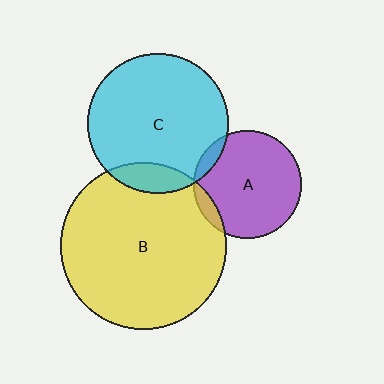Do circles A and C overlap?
Yes.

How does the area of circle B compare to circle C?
Approximately 1.4 times.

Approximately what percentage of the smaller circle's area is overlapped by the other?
Approximately 5%.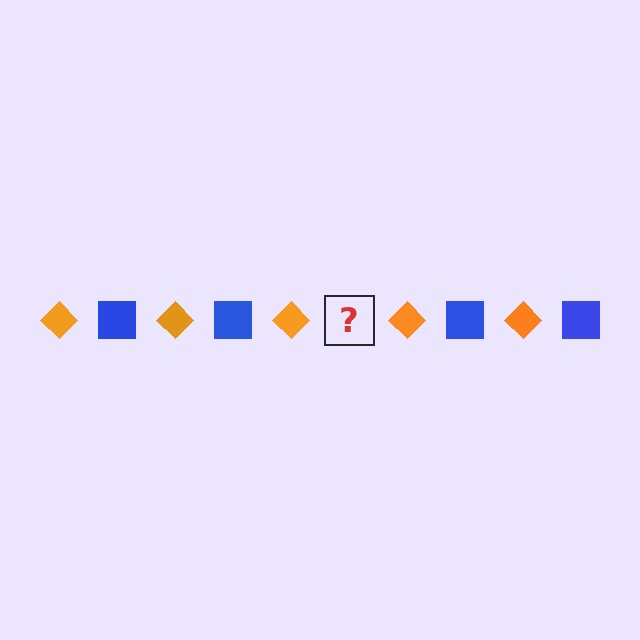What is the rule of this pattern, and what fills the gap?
The rule is that the pattern alternates between orange diamond and blue square. The gap should be filled with a blue square.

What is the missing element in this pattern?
The missing element is a blue square.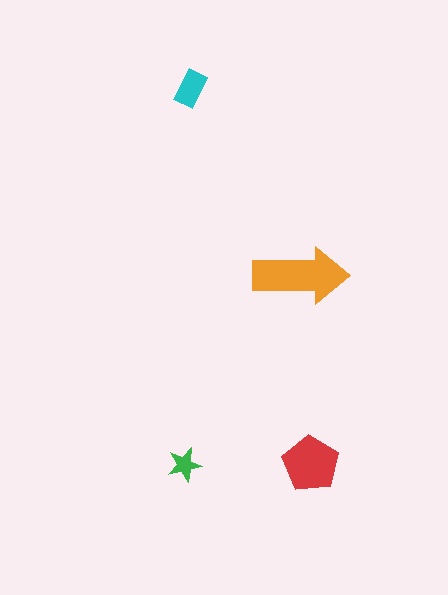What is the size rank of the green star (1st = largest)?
4th.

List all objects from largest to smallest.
The orange arrow, the red pentagon, the cyan rectangle, the green star.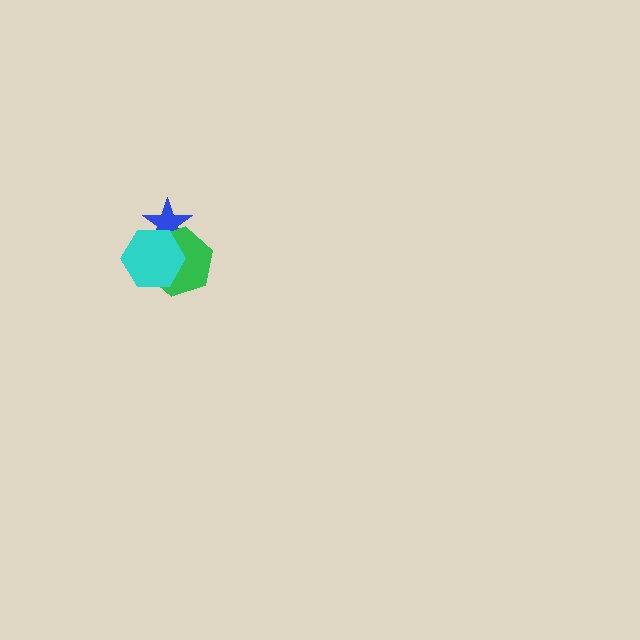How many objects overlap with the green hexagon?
2 objects overlap with the green hexagon.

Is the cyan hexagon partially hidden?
No, no other shape covers it.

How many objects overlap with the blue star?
2 objects overlap with the blue star.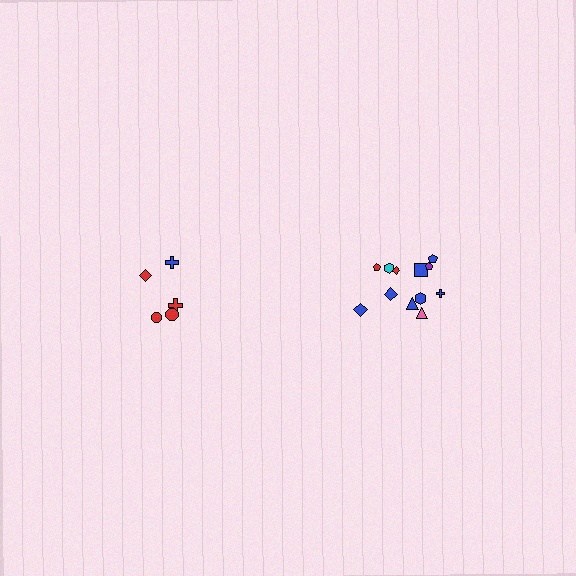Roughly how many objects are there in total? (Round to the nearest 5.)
Roughly 20 objects in total.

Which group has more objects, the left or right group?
The right group.